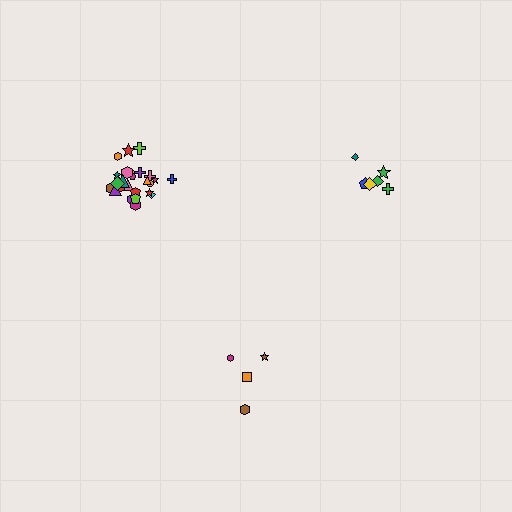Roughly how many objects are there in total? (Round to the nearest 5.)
Roughly 35 objects in total.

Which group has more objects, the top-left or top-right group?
The top-left group.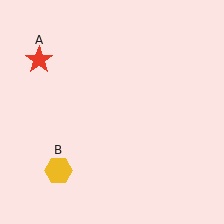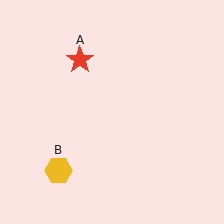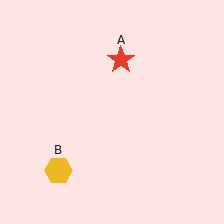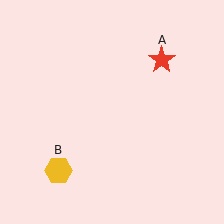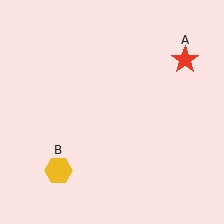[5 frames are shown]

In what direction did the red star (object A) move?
The red star (object A) moved right.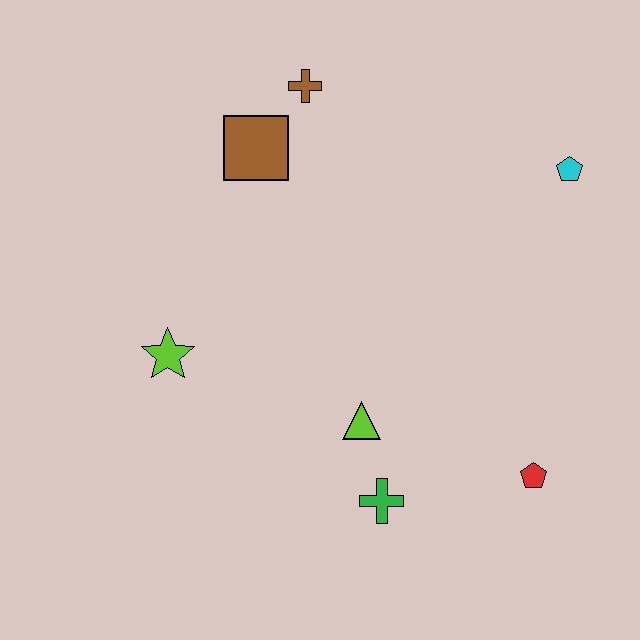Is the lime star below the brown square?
Yes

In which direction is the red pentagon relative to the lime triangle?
The red pentagon is to the right of the lime triangle.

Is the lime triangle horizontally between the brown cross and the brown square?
No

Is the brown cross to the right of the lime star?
Yes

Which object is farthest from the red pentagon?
The brown cross is farthest from the red pentagon.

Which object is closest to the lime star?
The lime triangle is closest to the lime star.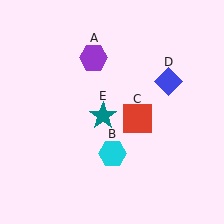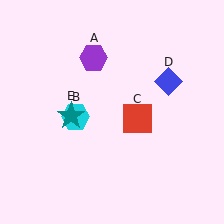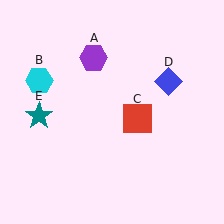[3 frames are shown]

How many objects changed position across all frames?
2 objects changed position: cyan hexagon (object B), teal star (object E).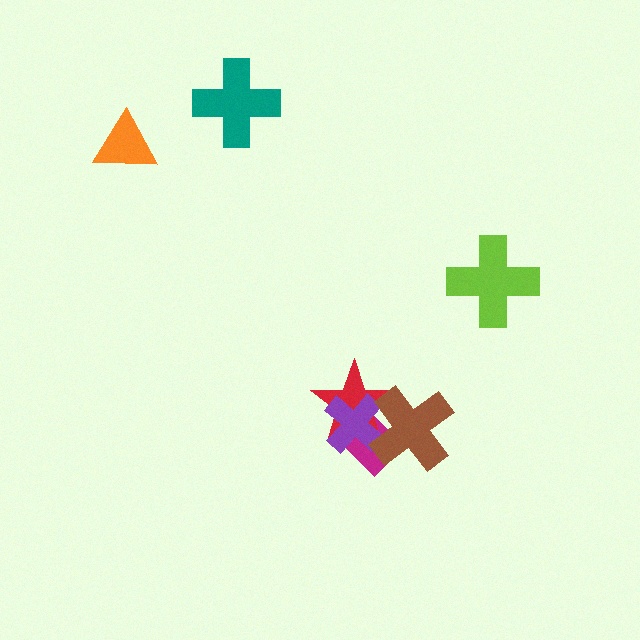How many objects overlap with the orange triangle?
0 objects overlap with the orange triangle.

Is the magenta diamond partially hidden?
Yes, it is partially covered by another shape.